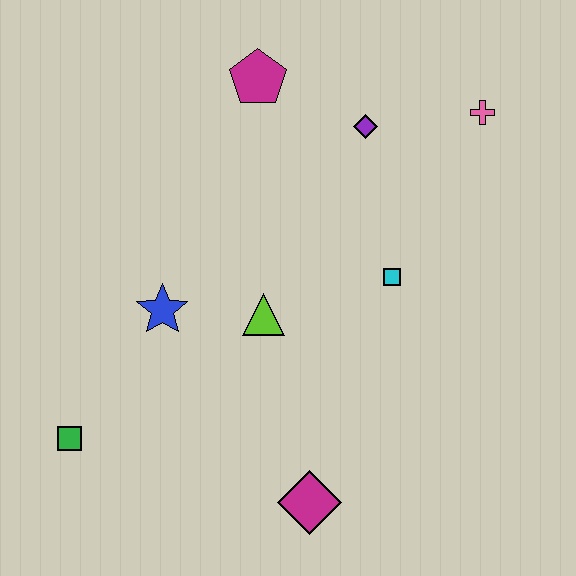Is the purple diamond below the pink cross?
Yes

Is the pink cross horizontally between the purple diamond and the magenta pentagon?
No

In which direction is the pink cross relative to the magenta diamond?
The pink cross is above the magenta diamond.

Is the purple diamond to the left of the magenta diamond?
No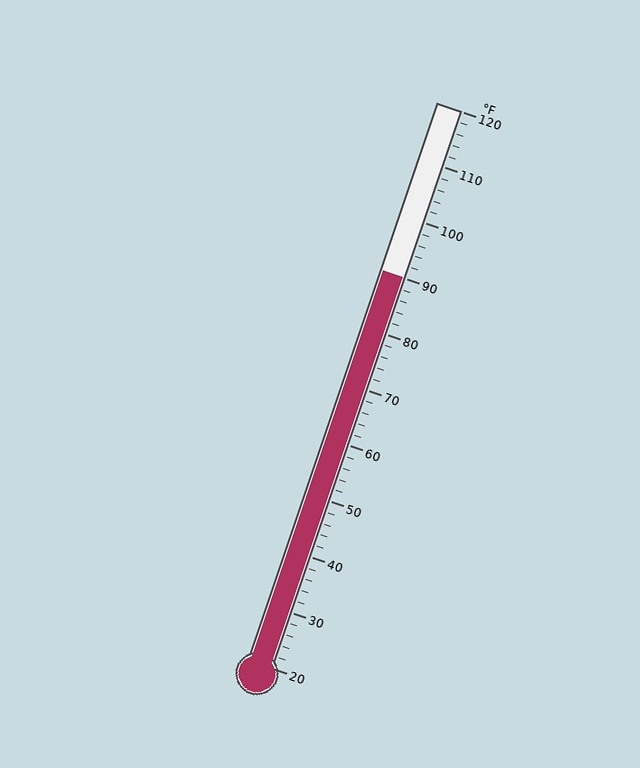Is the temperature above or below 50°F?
The temperature is above 50°F.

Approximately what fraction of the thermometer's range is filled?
The thermometer is filled to approximately 70% of its range.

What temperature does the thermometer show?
The thermometer shows approximately 90°F.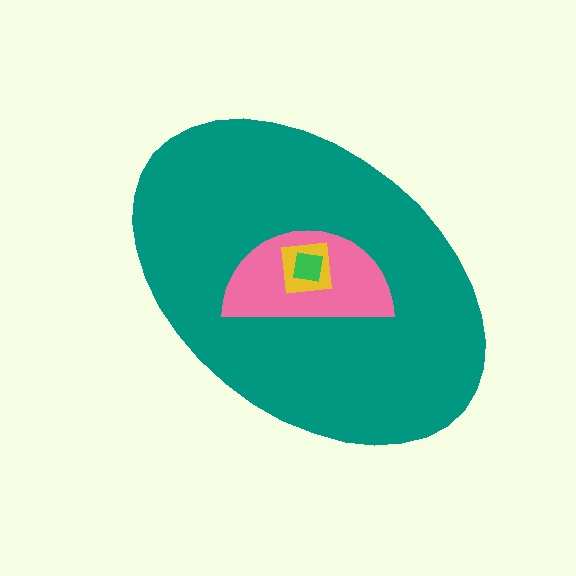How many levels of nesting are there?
4.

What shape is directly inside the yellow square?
The green square.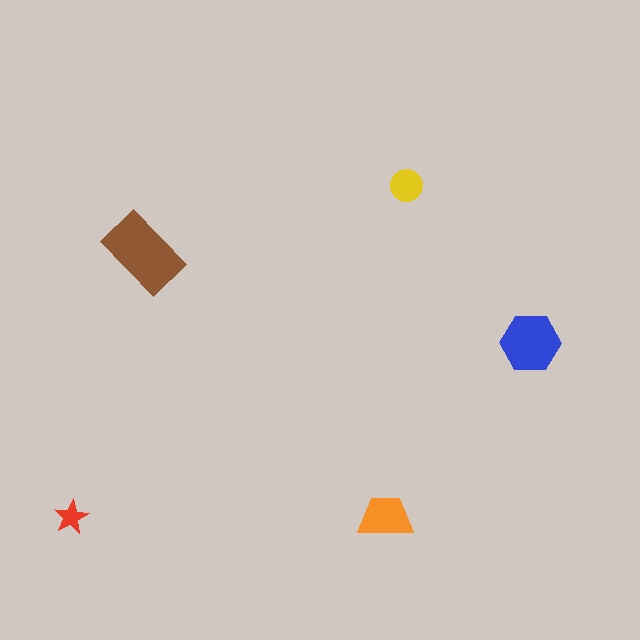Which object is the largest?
The brown rectangle.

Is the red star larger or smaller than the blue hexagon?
Smaller.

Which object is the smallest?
The red star.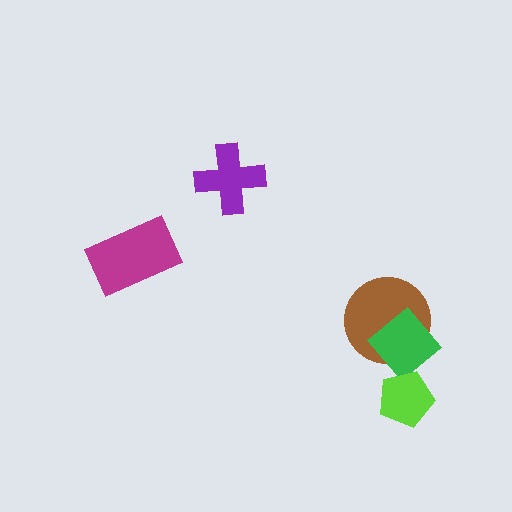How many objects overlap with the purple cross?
0 objects overlap with the purple cross.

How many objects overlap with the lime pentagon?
1 object overlaps with the lime pentagon.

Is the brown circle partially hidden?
Yes, it is partially covered by another shape.